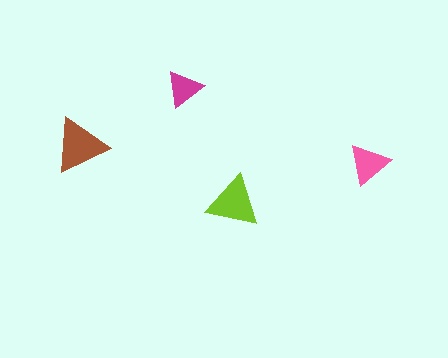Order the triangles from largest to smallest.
the brown one, the lime one, the pink one, the magenta one.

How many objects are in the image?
There are 4 objects in the image.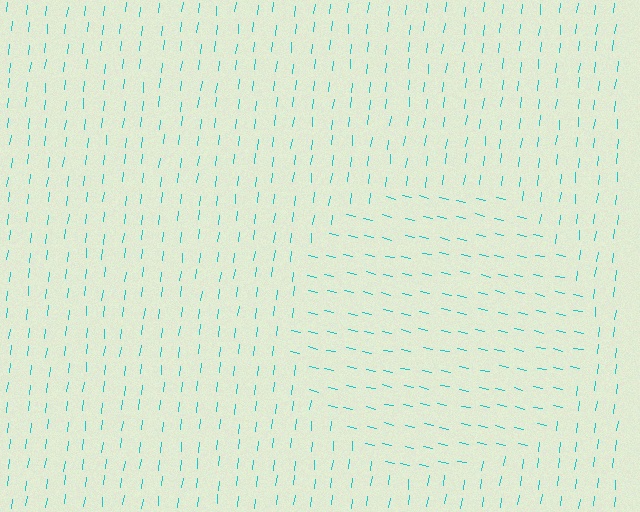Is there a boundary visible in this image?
Yes, there is a texture boundary formed by a change in line orientation.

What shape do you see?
I see a circle.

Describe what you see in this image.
The image is filled with small cyan line segments. A circle region in the image has lines oriented differently from the surrounding lines, creating a visible texture boundary.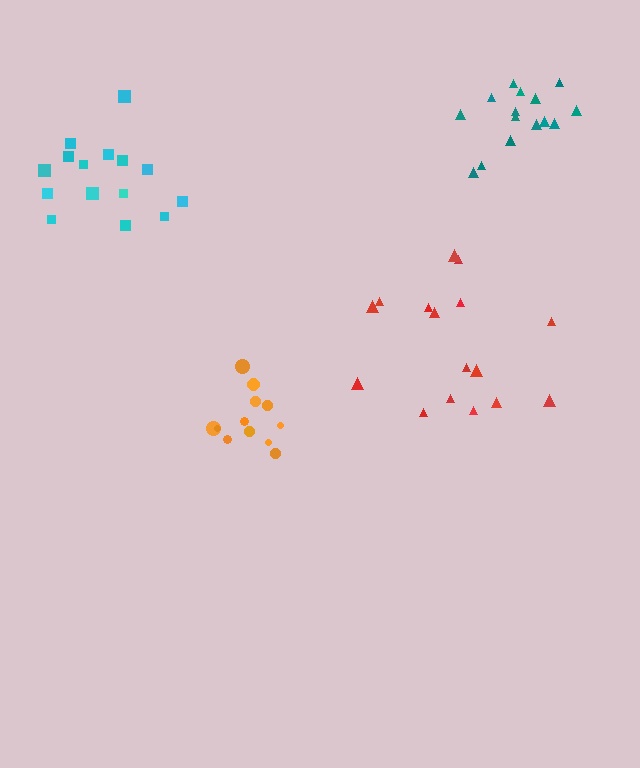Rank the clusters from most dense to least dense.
orange, teal, cyan, red.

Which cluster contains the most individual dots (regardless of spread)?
Red (16).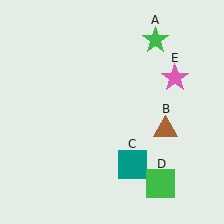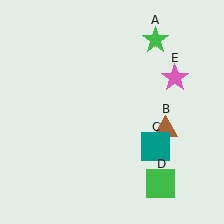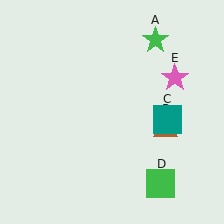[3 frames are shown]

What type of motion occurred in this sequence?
The teal square (object C) rotated counterclockwise around the center of the scene.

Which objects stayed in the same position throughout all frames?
Green star (object A) and brown triangle (object B) and green square (object D) and pink star (object E) remained stationary.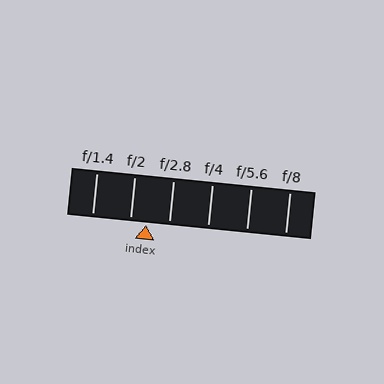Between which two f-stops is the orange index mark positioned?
The index mark is between f/2 and f/2.8.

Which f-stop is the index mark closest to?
The index mark is closest to f/2.